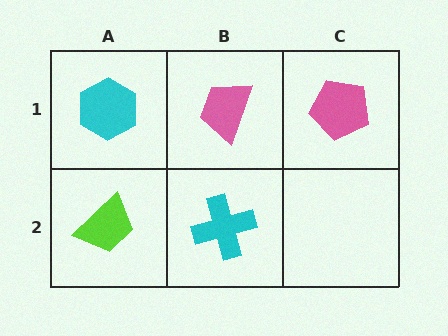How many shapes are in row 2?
2 shapes.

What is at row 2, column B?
A cyan cross.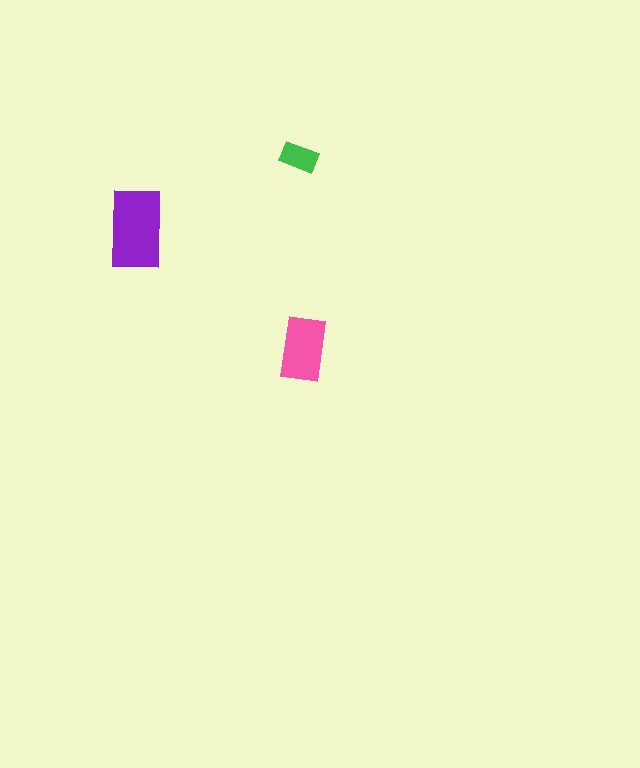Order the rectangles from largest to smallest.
the purple one, the pink one, the green one.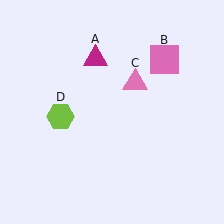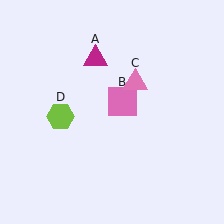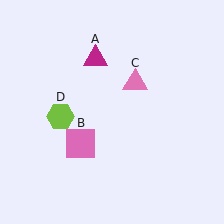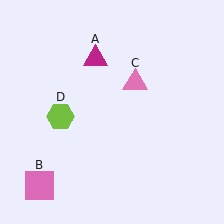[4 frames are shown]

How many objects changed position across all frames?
1 object changed position: pink square (object B).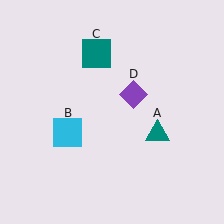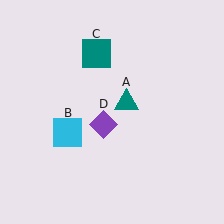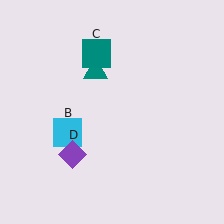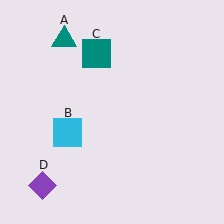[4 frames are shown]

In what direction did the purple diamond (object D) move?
The purple diamond (object D) moved down and to the left.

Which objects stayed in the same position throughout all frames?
Cyan square (object B) and teal square (object C) remained stationary.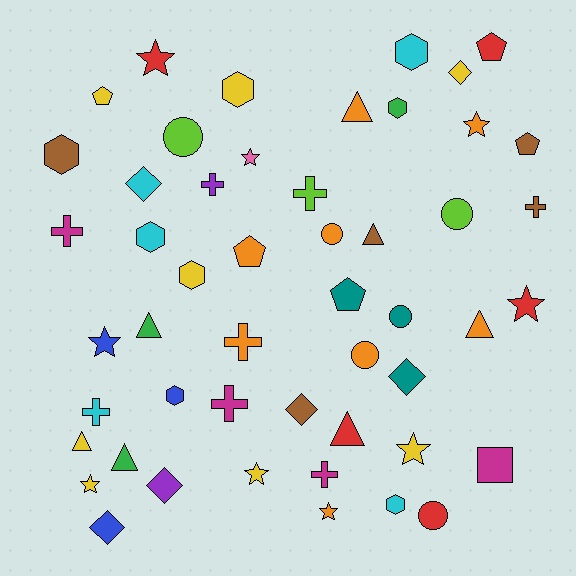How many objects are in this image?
There are 50 objects.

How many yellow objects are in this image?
There are 8 yellow objects.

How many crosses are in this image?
There are 8 crosses.